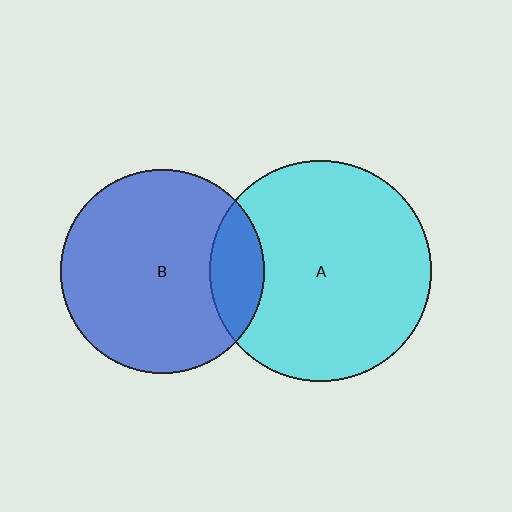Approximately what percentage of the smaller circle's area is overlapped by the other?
Approximately 15%.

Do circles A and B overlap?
Yes.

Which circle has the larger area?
Circle A (cyan).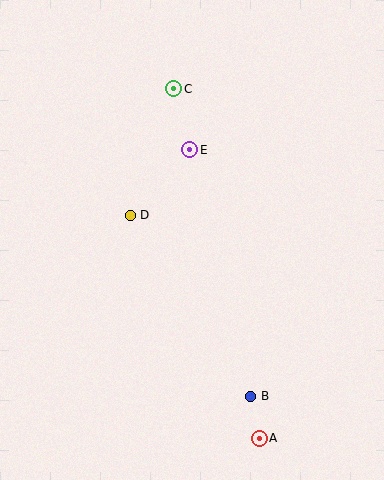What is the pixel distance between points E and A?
The distance between E and A is 297 pixels.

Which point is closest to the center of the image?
Point D at (130, 215) is closest to the center.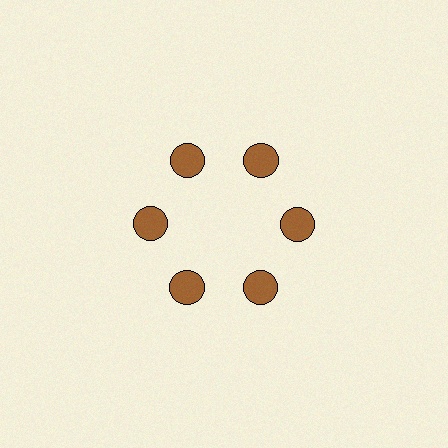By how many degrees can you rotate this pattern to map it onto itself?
The pattern maps onto itself every 60 degrees of rotation.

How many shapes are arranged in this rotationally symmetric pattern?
There are 6 shapes, arranged in 6 groups of 1.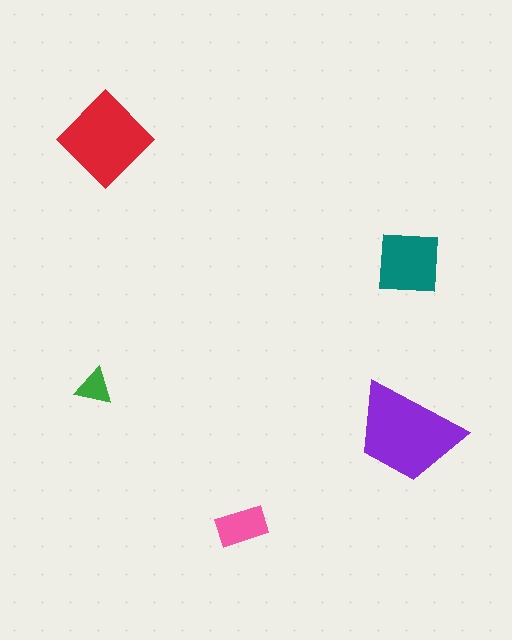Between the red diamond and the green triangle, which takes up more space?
The red diamond.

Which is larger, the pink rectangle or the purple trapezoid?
The purple trapezoid.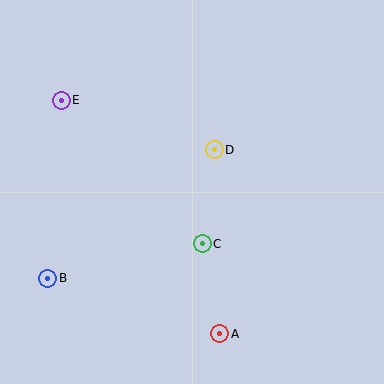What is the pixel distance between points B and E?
The distance between B and E is 178 pixels.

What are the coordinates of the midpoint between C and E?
The midpoint between C and E is at (132, 172).